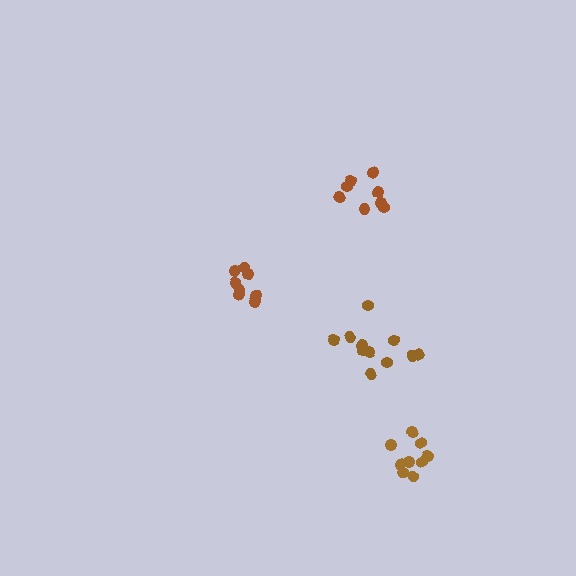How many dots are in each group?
Group 1: 8 dots, Group 2: 11 dots, Group 3: 8 dots, Group 4: 9 dots (36 total).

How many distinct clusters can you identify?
There are 4 distinct clusters.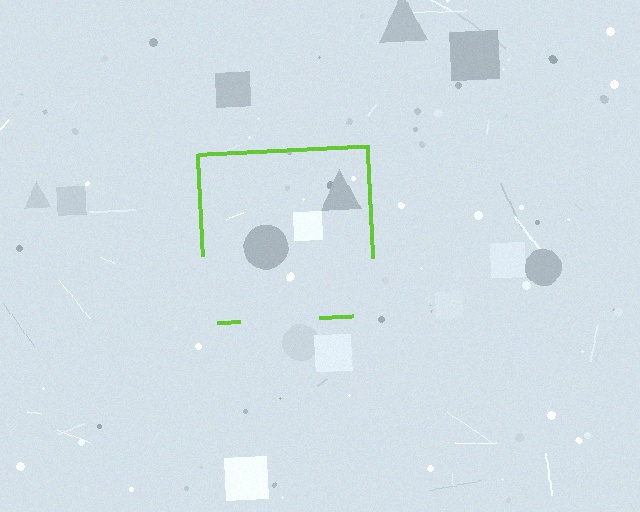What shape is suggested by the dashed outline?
The dashed outline suggests a square.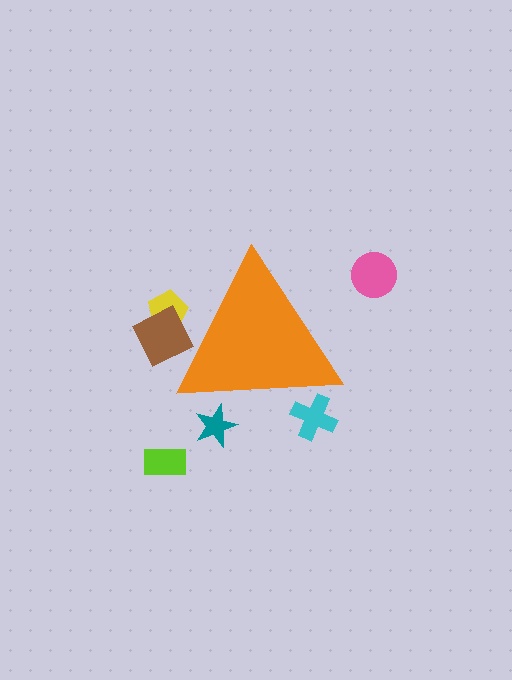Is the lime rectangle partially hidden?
No, the lime rectangle is fully visible.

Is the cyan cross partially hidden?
Yes, the cyan cross is partially hidden behind the orange triangle.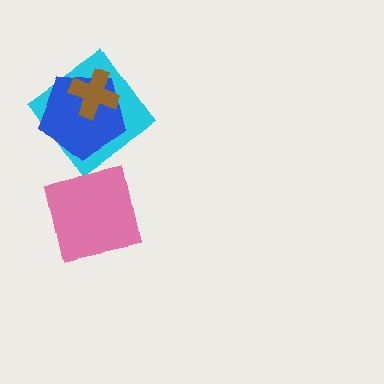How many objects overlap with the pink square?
0 objects overlap with the pink square.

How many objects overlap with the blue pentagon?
2 objects overlap with the blue pentagon.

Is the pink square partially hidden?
No, no other shape covers it.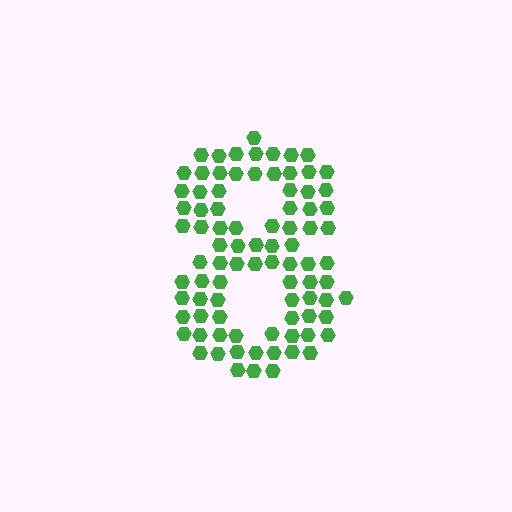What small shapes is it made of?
It is made of small hexagons.